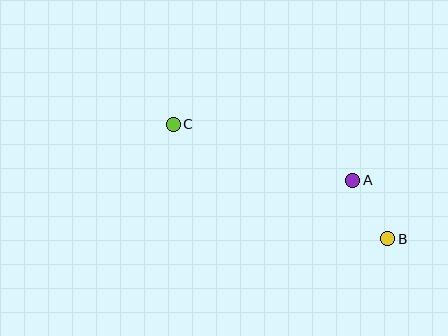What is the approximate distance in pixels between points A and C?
The distance between A and C is approximately 188 pixels.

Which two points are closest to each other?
Points A and B are closest to each other.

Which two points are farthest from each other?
Points B and C are farthest from each other.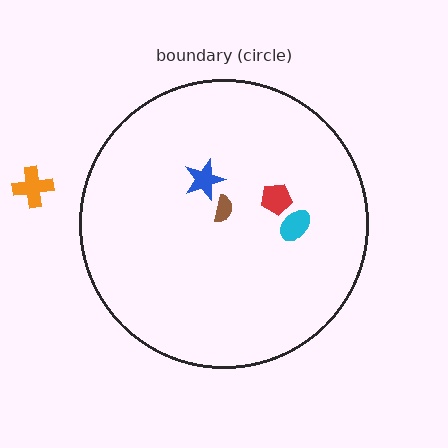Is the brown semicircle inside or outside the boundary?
Inside.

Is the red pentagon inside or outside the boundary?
Inside.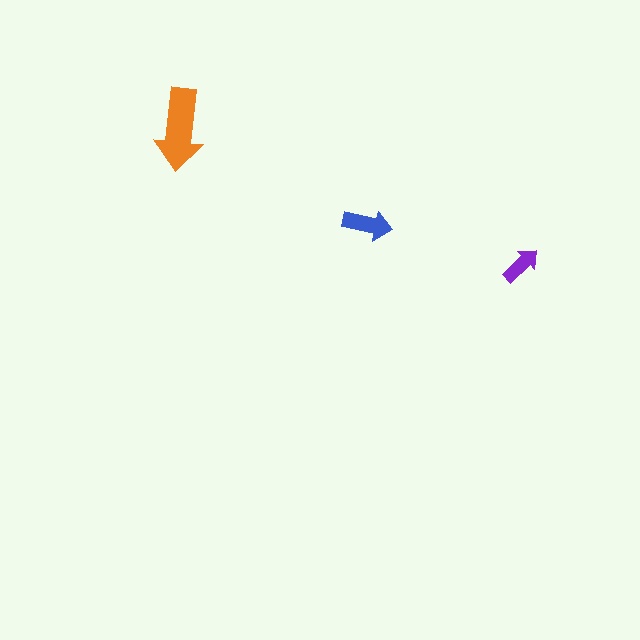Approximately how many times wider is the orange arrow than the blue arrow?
About 1.5 times wider.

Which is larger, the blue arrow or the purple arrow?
The blue one.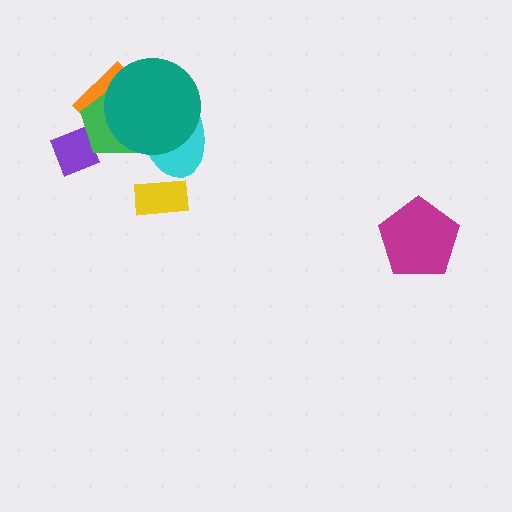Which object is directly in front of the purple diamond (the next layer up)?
The orange diamond is directly in front of the purple diamond.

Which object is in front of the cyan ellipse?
The teal circle is in front of the cyan ellipse.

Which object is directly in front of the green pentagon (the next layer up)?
The cyan ellipse is directly in front of the green pentagon.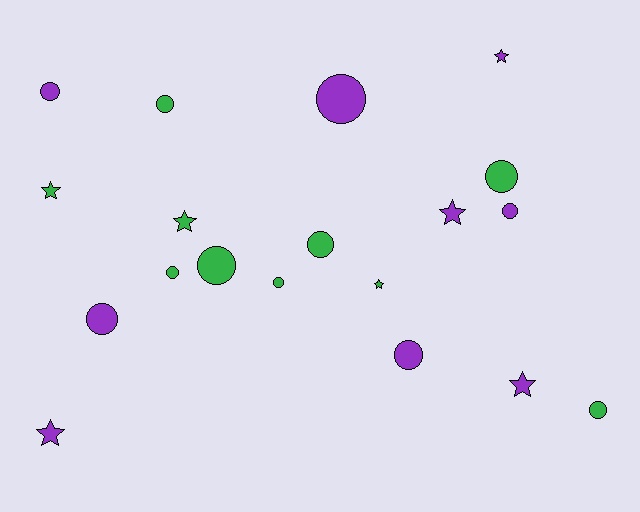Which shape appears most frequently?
Circle, with 12 objects.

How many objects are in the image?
There are 19 objects.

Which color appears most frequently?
Green, with 10 objects.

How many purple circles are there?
There are 5 purple circles.